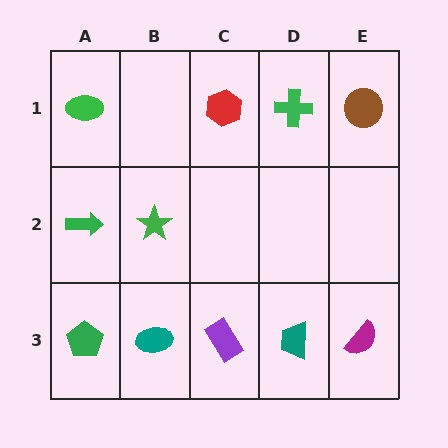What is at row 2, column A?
A green arrow.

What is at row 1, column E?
A brown circle.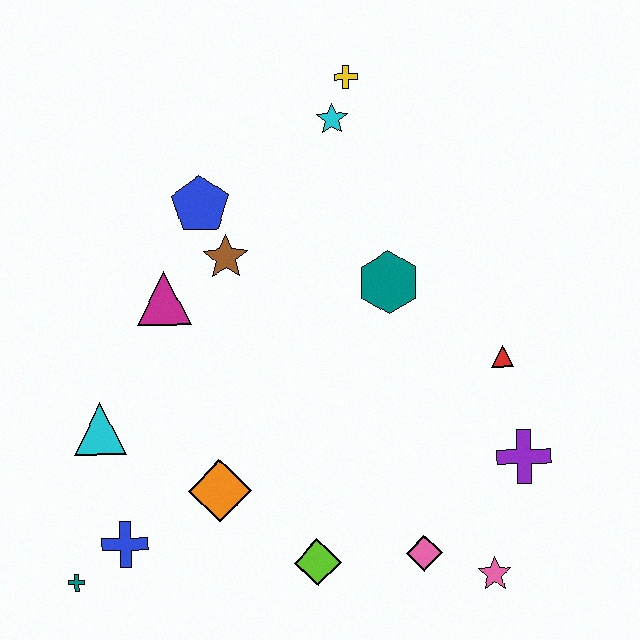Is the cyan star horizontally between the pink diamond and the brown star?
Yes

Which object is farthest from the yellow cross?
The teal cross is farthest from the yellow cross.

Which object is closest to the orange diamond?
The blue cross is closest to the orange diamond.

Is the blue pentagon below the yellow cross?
Yes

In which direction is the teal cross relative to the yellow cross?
The teal cross is below the yellow cross.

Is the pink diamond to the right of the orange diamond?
Yes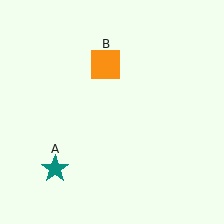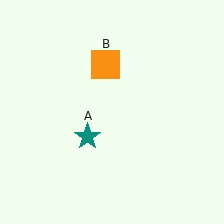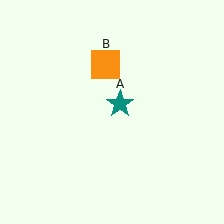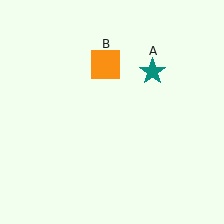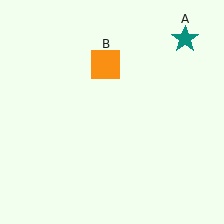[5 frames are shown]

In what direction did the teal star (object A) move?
The teal star (object A) moved up and to the right.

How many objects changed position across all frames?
1 object changed position: teal star (object A).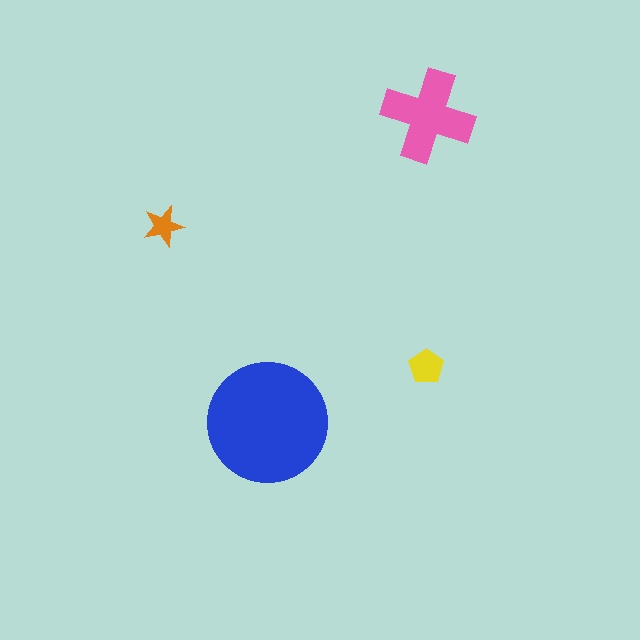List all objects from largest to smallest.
The blue circle, the pink cross, the yellow pentagon, the orange star.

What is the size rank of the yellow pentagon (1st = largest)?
3rd.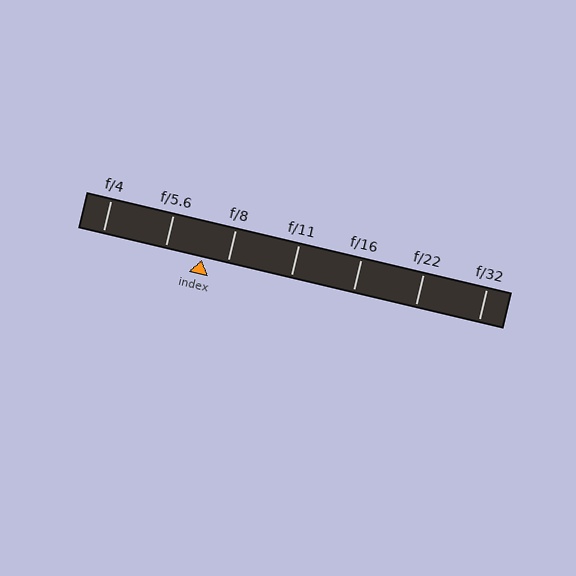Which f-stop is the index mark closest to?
The index mark is closest to f/8.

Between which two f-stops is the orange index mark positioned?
The index mark is between f/5.6 and f/8.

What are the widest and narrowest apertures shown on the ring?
The widest aperture shown is f/4 and the narrowest is f/32.